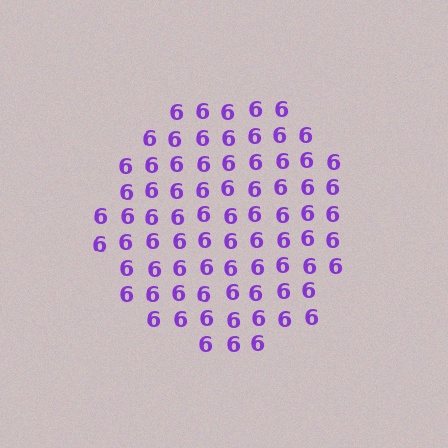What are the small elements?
The small elements are digit 6's.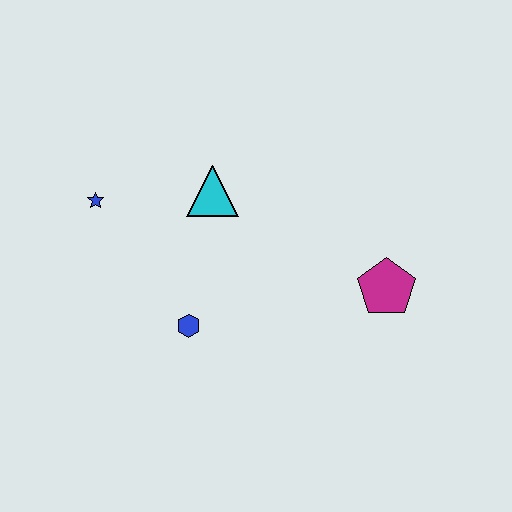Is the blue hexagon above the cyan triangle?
No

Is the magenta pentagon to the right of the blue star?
Yes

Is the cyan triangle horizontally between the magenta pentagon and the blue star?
Yes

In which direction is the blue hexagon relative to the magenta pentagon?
The blue hexagon is to the left of the magenta pentagon.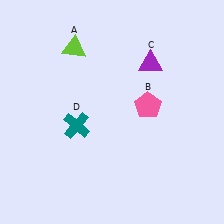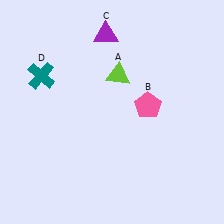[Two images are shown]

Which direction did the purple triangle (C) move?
The purple triangle (C) moved left.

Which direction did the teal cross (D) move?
The teal cross (D) moved up.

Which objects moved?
The objects that moved are: the lime triangle (A), the purple triangle (C), the teal cross (D).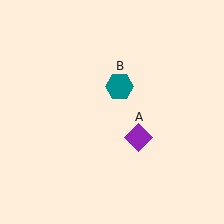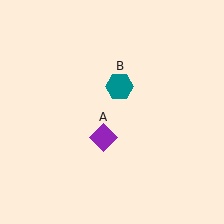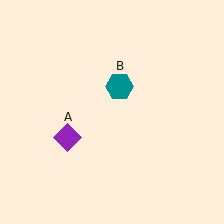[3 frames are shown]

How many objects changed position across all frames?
1 object changed position: purple diamond (object A).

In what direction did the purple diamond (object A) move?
The purple diamond (object A) moved left.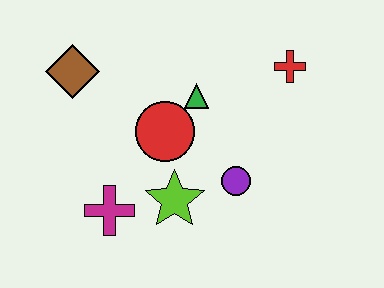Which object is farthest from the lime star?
The red cross is farthest from the lime star.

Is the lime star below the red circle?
Yes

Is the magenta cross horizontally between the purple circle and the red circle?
No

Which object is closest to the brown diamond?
The red circle is closest to the brown diamond.